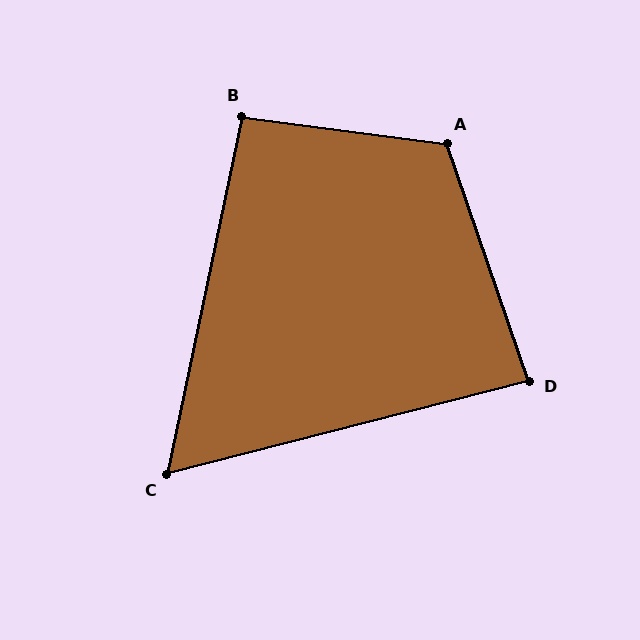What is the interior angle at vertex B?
Approximately 94 degrees (approximately right).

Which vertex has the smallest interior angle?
C, at approximately 64 degrees.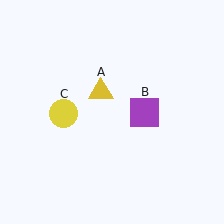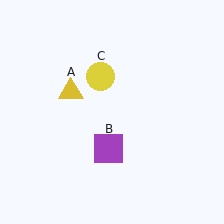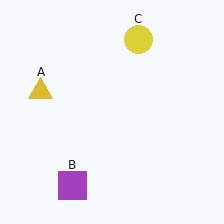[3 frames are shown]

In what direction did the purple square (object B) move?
The purple square (object B) moved down and to the left.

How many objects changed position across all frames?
3 objects changed position: yellow triangle (object A), purple square (object B), yellow circle (object C).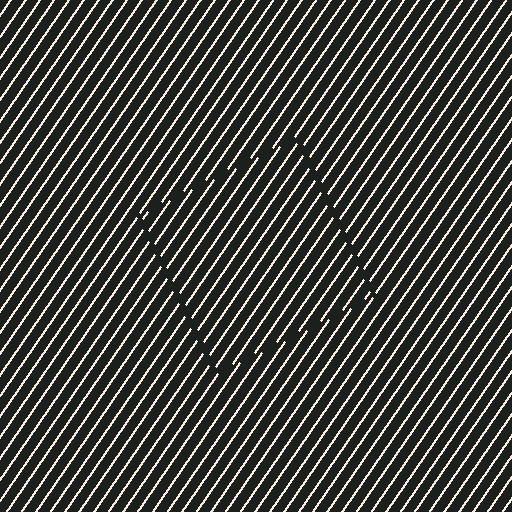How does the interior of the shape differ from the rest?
The interior of the shape contains the same grating, shifted by half a period — the contour is defined by the phase discontinuity where line-ends from the inner and outer gratings abut.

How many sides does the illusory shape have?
4 sides — the line-ends trace a square.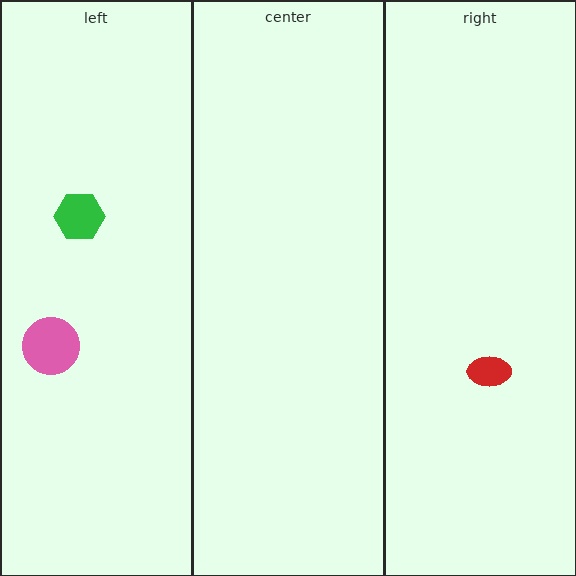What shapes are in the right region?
The red ellipse.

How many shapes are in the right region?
1.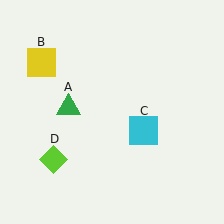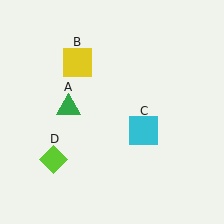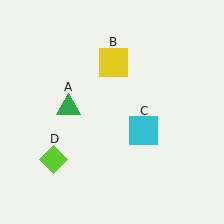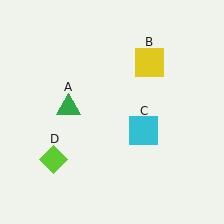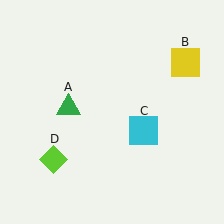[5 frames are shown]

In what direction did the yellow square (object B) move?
The yellow square (object B) moved right.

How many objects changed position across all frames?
1 object changed position: yellow square (object B).